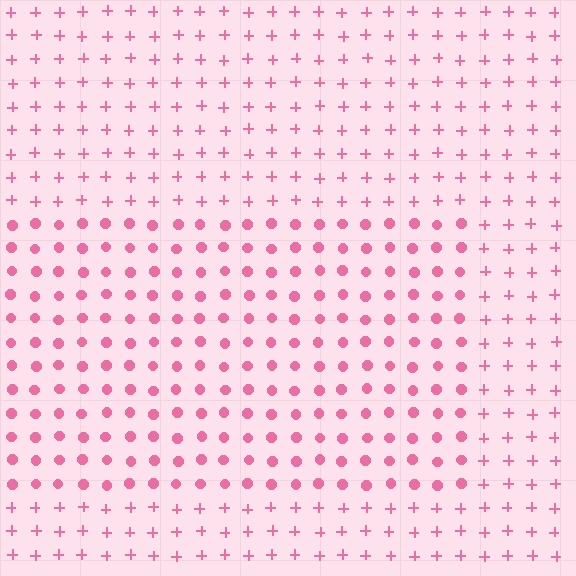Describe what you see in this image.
The image is filled with small pink elements arranged in a uniform grid. A rectangle-shaped region contains circles, while the surrounding area contains plus signs. The boundary is defined purely by the change in element shape.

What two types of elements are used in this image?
The image uses circles inside the rectangle region and plus signs outside it.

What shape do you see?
I see a rectangle.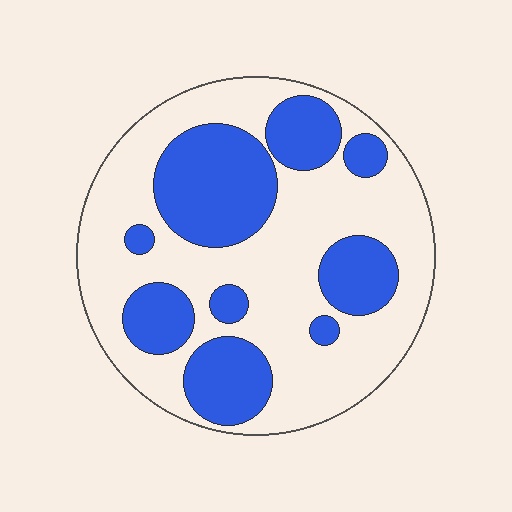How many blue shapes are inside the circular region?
9.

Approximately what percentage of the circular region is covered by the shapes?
Approximately 35%.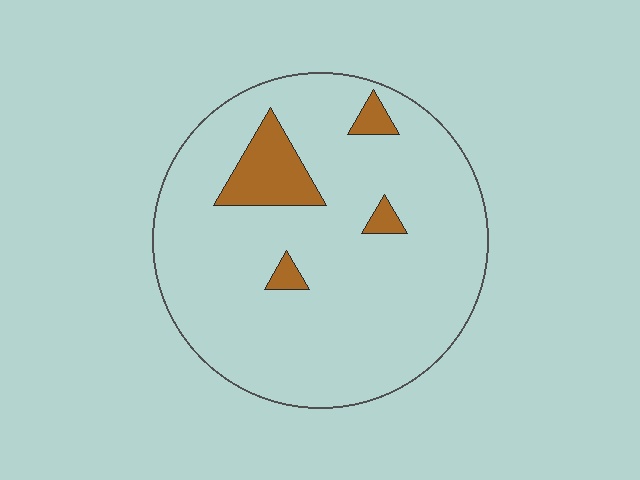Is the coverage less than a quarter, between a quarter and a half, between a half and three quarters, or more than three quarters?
Less than a quarter.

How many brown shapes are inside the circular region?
4.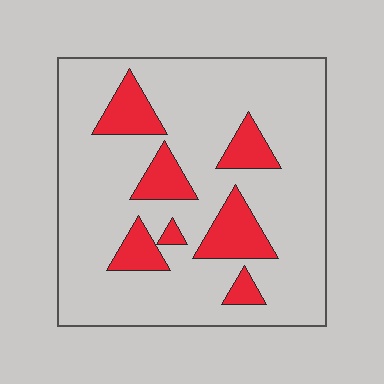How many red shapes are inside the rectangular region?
7.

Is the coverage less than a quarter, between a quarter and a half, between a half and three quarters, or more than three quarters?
Less than a quarter.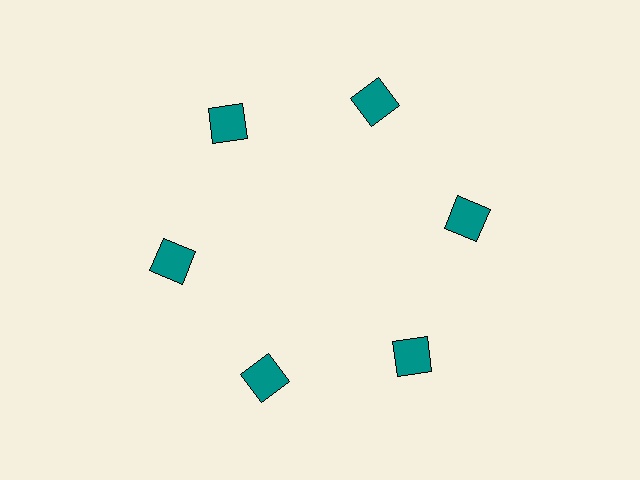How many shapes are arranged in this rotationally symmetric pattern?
There are 6 shapes, arranged in 6 groups of 1.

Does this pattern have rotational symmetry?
Yes, this pattern has 6-fold rotational symmetry. It looks the same after rotating 60 degrees around the center.